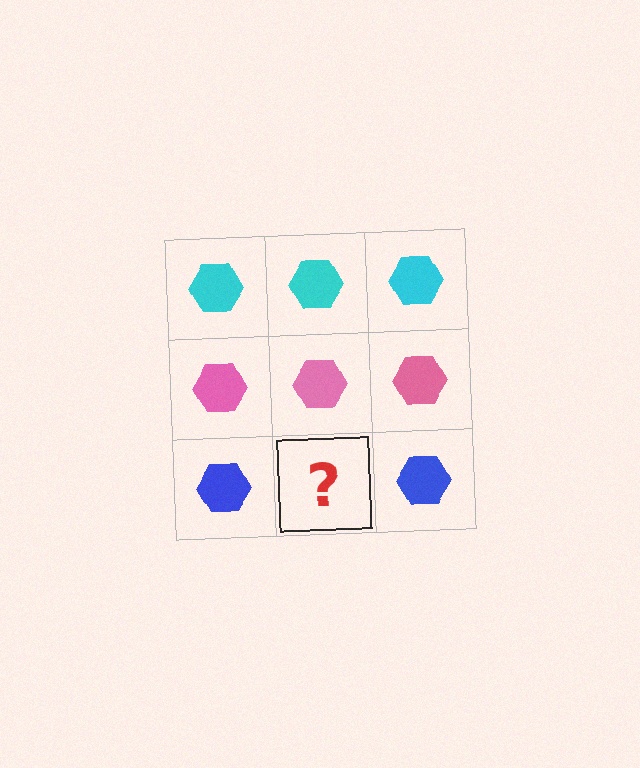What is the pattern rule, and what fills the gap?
The rule is that each row has a consistent color. The gap should be filled with a blue hexagon.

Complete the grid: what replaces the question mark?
The question mark should be replaced with a blue hexagon.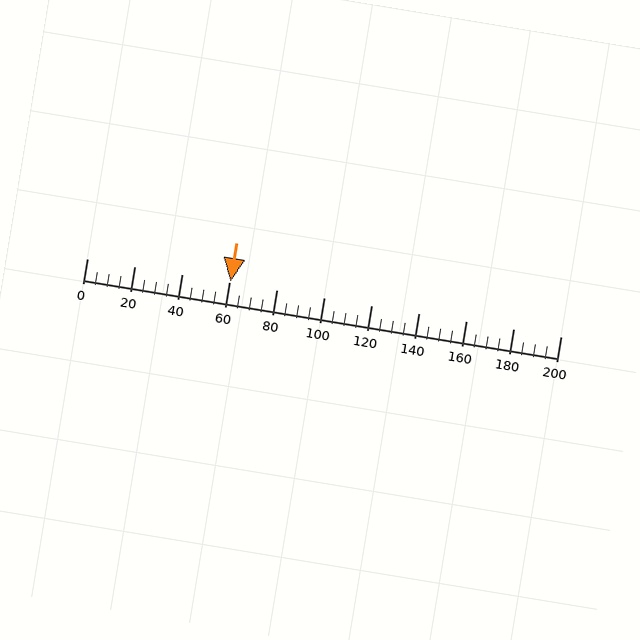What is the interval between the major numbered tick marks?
The major tick marks are spaced 20 units apart.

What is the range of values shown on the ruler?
The ruler shows values from 0 to 200.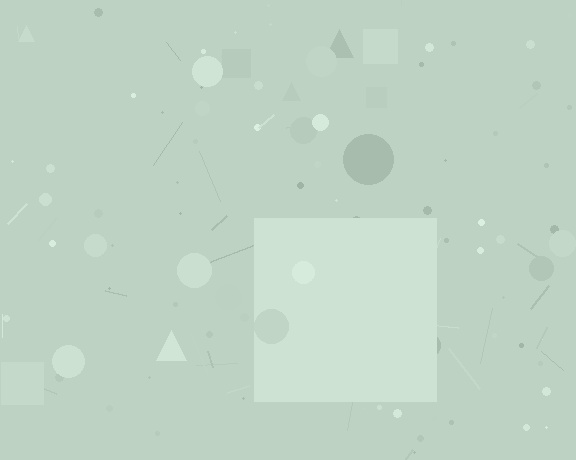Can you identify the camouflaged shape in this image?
The camouflaged shape is a square.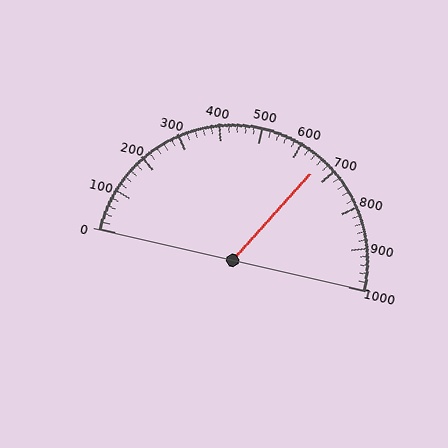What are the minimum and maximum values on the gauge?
The gauge ranges from 0 to 1000.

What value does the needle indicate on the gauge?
The needle indicates approximately 660.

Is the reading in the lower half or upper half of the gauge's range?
The reading is in the upper half of the range (0 to 1000).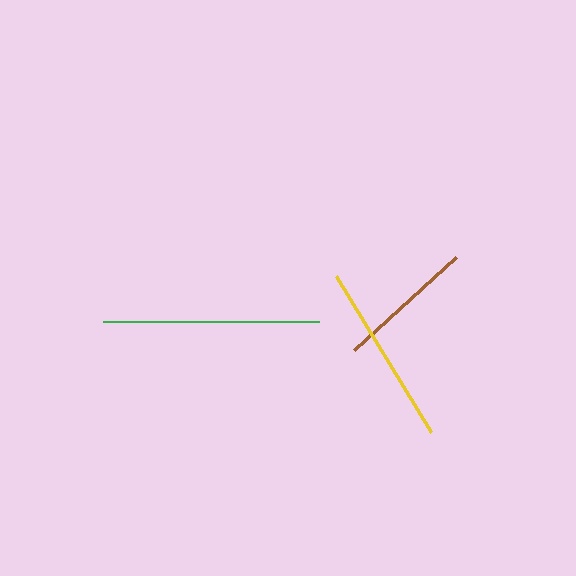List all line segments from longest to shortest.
From longest to shortest: green, yellow, brown.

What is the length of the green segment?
The green segment is approximately 216 pixels long.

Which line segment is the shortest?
The brown line is the shortest at approximately 139 pixels.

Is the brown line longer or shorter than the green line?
The green line is longer than the brown line.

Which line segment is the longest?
The green line is the longest at approximately 216 pixels.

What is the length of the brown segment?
The brown segment is approximately 139 pixels long.